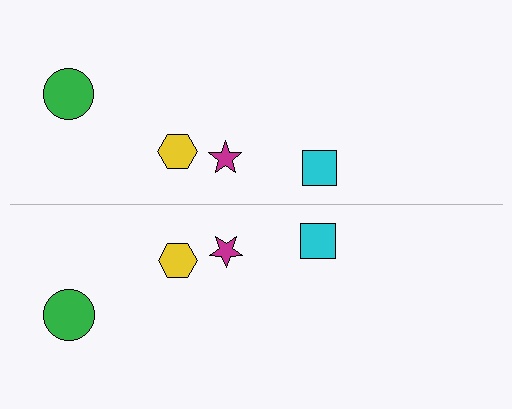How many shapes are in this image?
There are 8 shapes in this image.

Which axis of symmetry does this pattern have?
The pattern has a horizontal axis of symmetry running through the center of the image.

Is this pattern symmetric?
Yes, this pattern has bilateral (reflection) symmetry.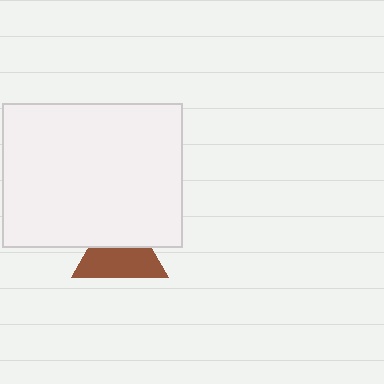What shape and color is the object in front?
The object in front is a white rectangle.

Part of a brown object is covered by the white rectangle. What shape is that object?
It is a triangle.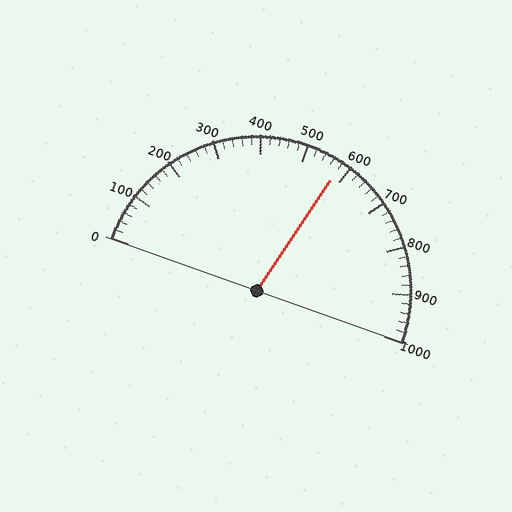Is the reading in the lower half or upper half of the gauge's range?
The reading is in the upper half of the range (0 to 1000).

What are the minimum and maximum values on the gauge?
The gauge ranges from 0 to 1000.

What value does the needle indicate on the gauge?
The needle indicates approximately 580.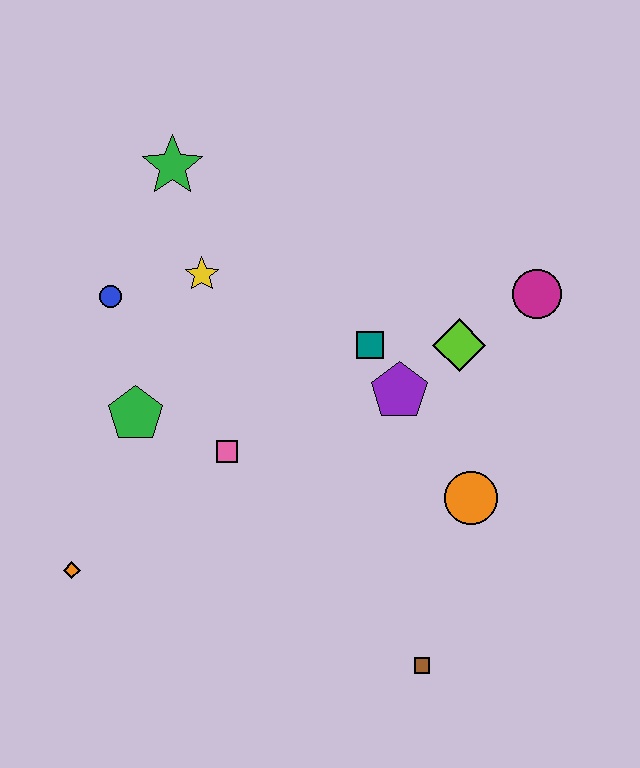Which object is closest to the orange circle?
The purple pentagon is closest to the orange circle.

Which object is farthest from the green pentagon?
The magenta circle is farthest from the green pentagon.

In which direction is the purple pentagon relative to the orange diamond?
The purple pentagon is to the right of the orange diamond.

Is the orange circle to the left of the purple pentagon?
No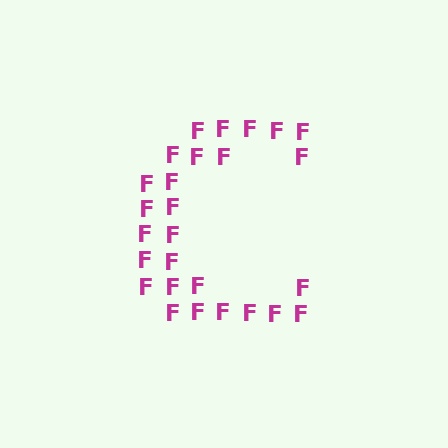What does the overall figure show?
The overall figure shows the letter C.